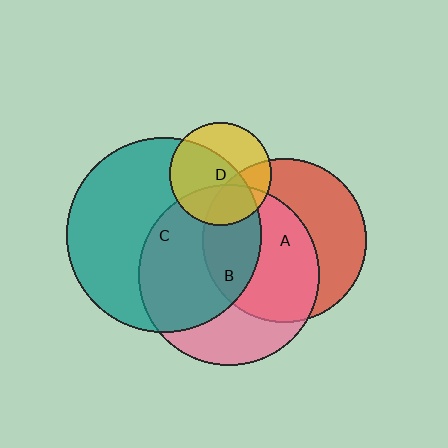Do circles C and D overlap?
Yes.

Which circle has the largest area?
Circle C (teal).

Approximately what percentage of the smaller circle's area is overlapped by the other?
Approximately 65%.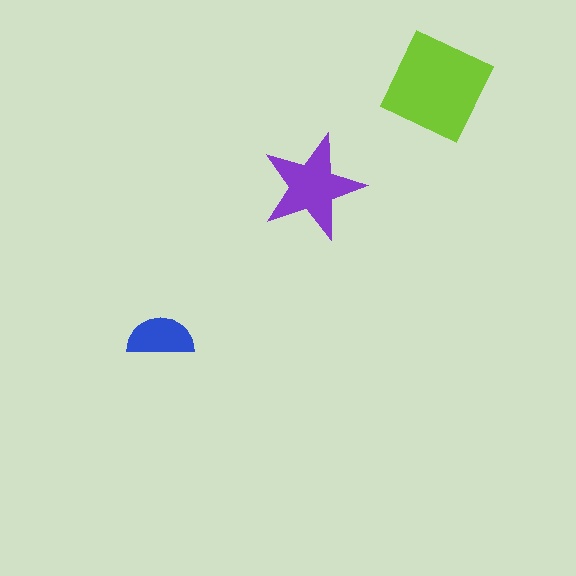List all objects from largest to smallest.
The lime diamond, the purple star, the blue semicircle.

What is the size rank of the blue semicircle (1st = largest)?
3rd.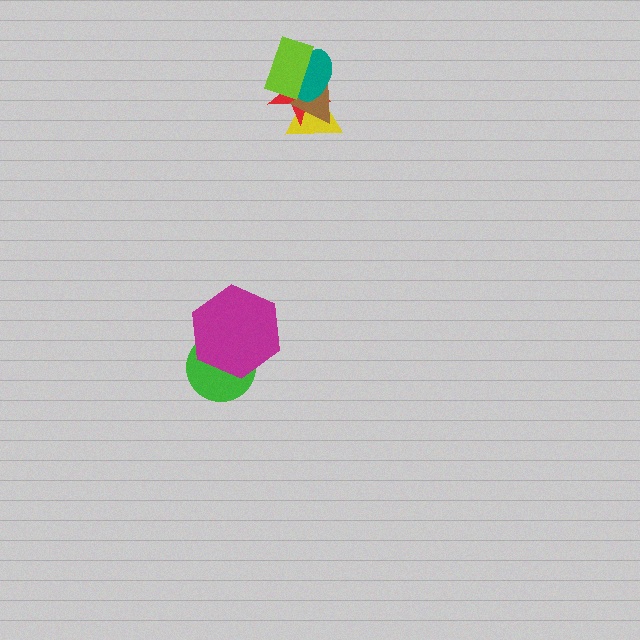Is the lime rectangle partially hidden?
No, no other shape covers it.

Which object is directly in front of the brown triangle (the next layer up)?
The teal ellipse is directly in front of the brown triangle.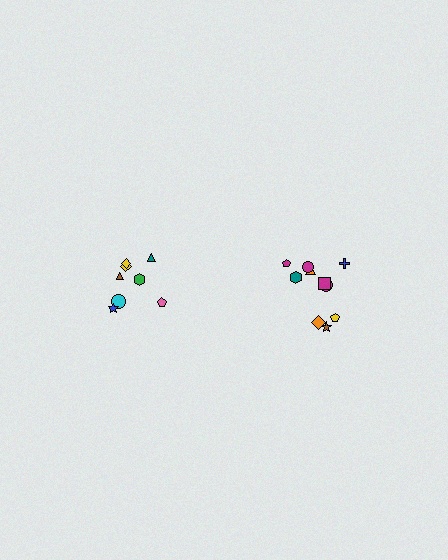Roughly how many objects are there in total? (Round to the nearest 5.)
Roughly 20 objects in total.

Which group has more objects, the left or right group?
The right group.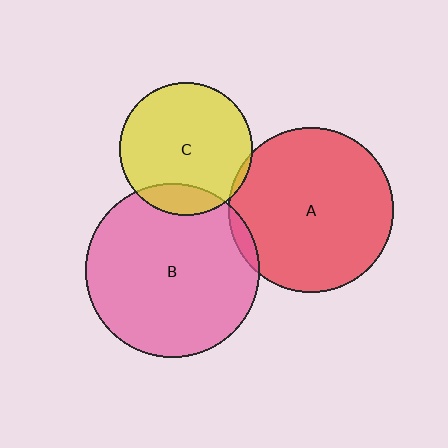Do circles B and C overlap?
Yes.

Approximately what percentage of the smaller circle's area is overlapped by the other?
Approximately 15%.